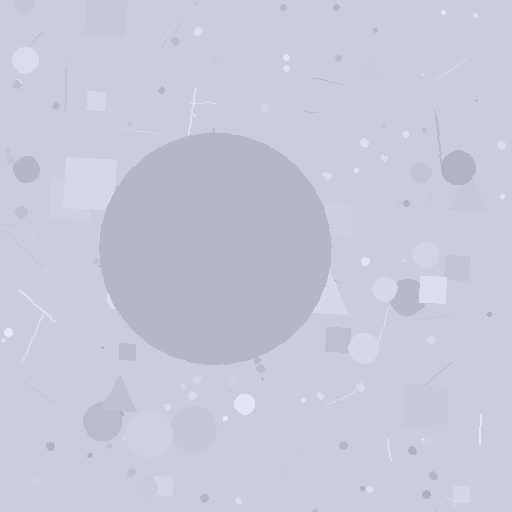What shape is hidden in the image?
A circle is hidden in the image.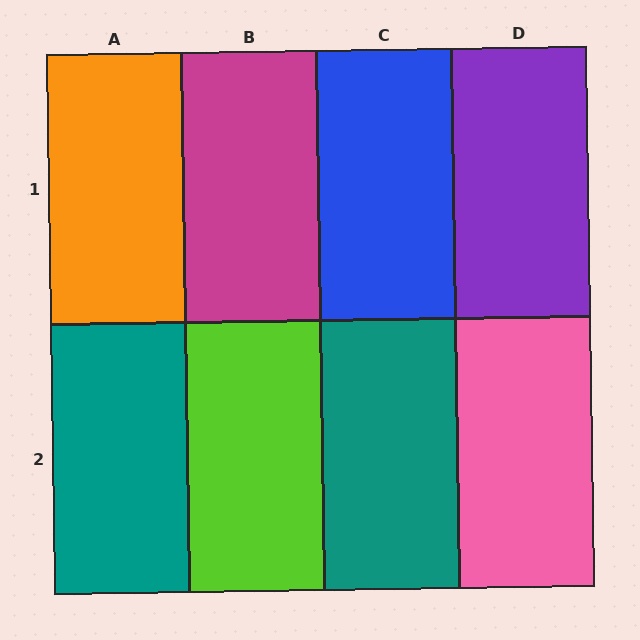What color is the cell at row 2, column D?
Pink.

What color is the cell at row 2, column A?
Teal.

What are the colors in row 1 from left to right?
Orange, magenta, blue, purple.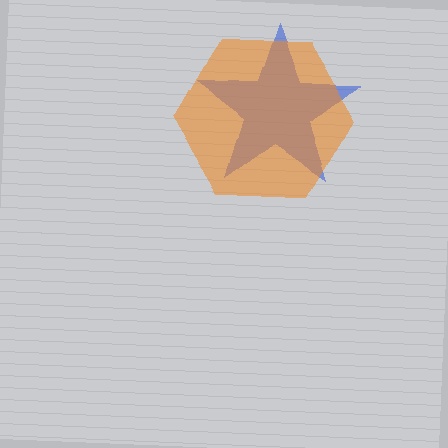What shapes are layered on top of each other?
The layered shapes are: a blue star, an orange hexagon.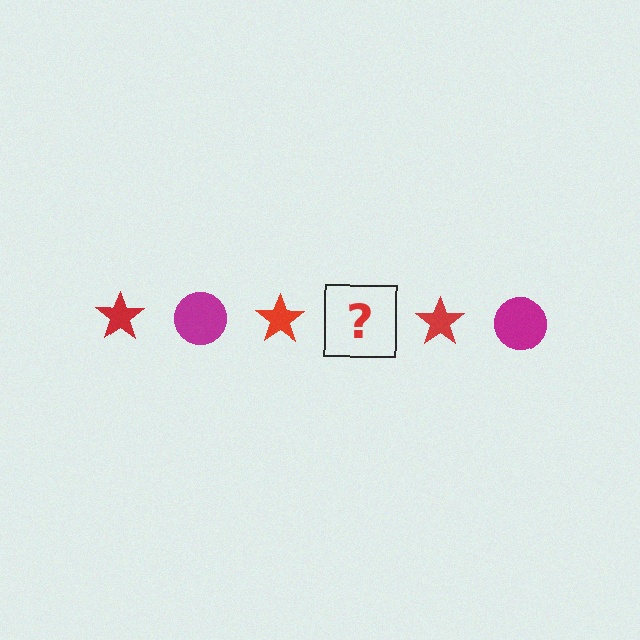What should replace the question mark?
The question mark should be replaced with a magenta circle.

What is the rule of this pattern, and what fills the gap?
The rule is that the pattern alternates between red star and magenta circle. The gap should be filled with a magenta circle.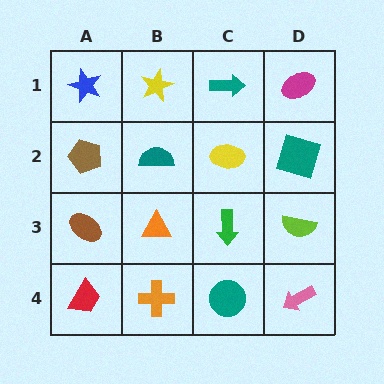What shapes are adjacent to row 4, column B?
An orange triangle (row 3, column B), a red trapezoid (row 4, column A), a teal circle (row 4, column C).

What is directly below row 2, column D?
A lime semicircle.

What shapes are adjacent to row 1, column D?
A teal square (row 2, column D), a teal arrow (row 1, column C).